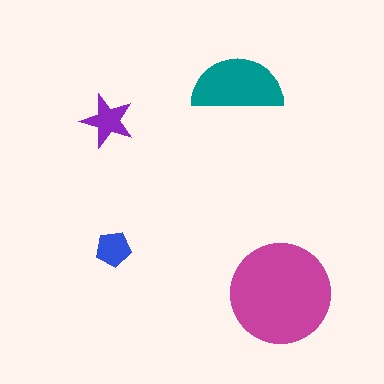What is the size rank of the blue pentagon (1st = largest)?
4th.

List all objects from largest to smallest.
The magenta circle, the teal semicircle, the purple star, the blue pentagon.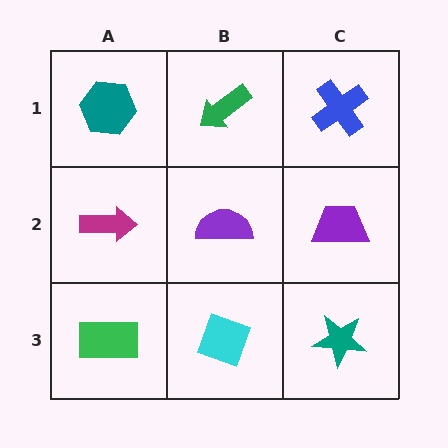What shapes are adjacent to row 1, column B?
A purple semicircle (row 2, column B), a teal hexagon (row 1, column A), a blue cross (row 1, column C).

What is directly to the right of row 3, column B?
A teal star.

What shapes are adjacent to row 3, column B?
A purple semicircle (row 2, column B), a green rectangle (row 3, column A), a teal star (row 3, column C).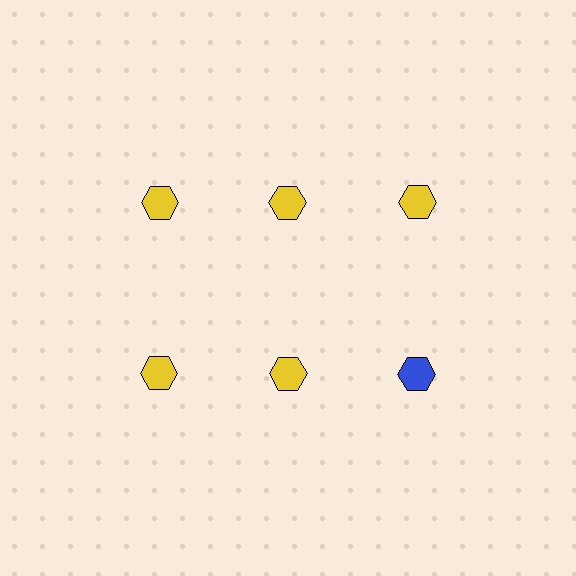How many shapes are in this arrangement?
There are 6 shapes arranged in a grid pattern.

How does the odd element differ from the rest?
It has a different color: blue instead of yellow.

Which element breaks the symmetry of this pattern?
The blue hexagon in the second row, center column breaks the symmetry. All other shapes are yellow hexagons.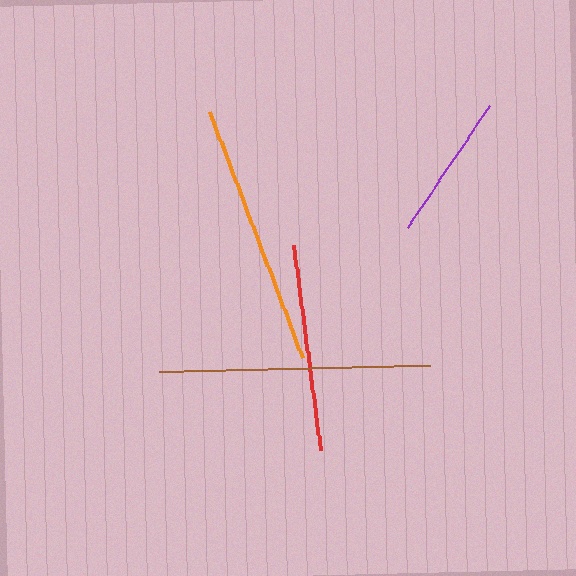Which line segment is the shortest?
The purple line is the shortest at approximately 148 pixels.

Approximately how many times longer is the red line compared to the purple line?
The red line is approximately 1.4 times the length of the purple line.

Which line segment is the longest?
The brown line is the longest at approximately 271 pixels.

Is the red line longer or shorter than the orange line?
The orange line is longer than the red line.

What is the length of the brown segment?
The brown segment is approximately 271 pixels long.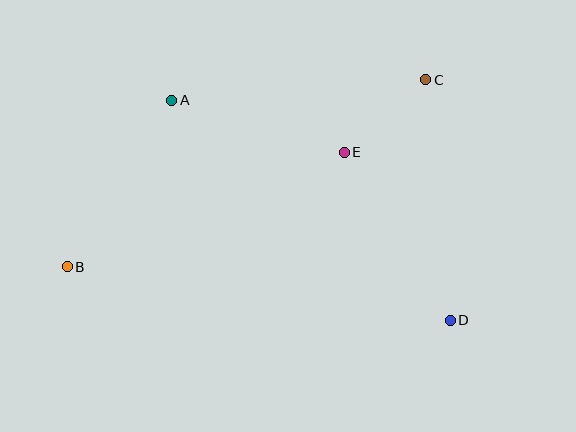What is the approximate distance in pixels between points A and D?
The distance between A and D is approximately 355 pixels.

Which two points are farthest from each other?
Points B and C are farthest from each other.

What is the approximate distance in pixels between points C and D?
The distance between C and D is approximately 242 pixels.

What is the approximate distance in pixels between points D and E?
The distance between D and E is approximately 198 pixels.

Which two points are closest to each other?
Points C and E are closest to each other.